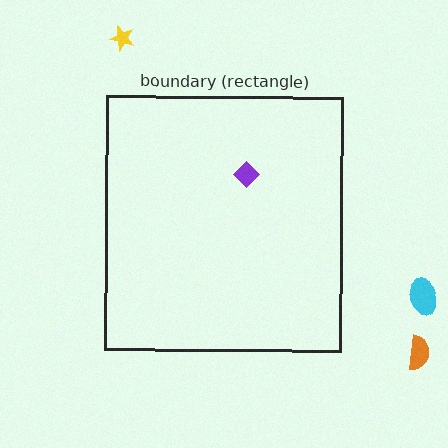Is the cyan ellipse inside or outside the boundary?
Outside.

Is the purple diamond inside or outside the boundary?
Inside.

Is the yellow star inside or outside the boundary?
Outside.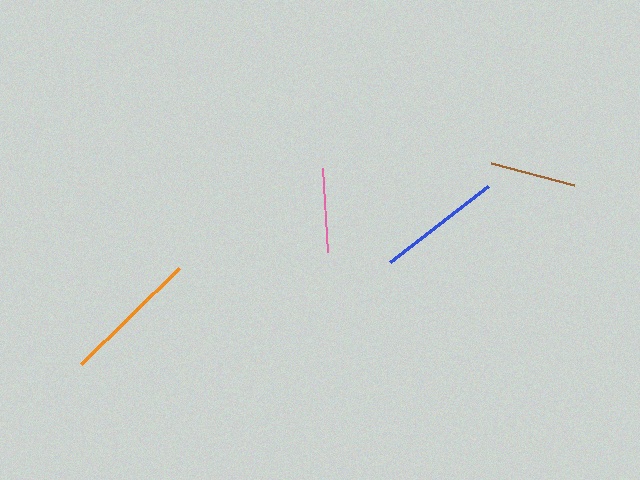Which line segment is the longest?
The orange line is the longest at approximately 137 pixels.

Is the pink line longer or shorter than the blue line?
The blue line is longer than the pink line.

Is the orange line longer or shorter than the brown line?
The orange line is longer than the brown line.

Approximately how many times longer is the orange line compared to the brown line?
The orange line is approximately 1.6 times the length of the brown line.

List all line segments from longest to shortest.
From longest to shortest: orange, blue, brown, pink.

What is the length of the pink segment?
The pink segment is approximately 84 pixels long.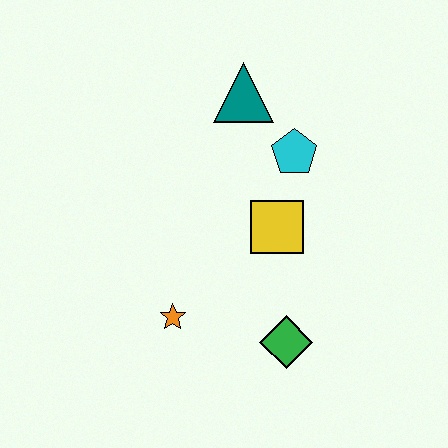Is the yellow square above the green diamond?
Yes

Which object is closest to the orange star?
The green diamond is closest to the orange star.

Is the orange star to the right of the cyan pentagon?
No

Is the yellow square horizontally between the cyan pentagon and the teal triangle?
Yes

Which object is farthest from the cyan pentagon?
The orange star is farthest from the cyan pentagon.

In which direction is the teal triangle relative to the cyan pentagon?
The teal triangle is above the cyan pentagon.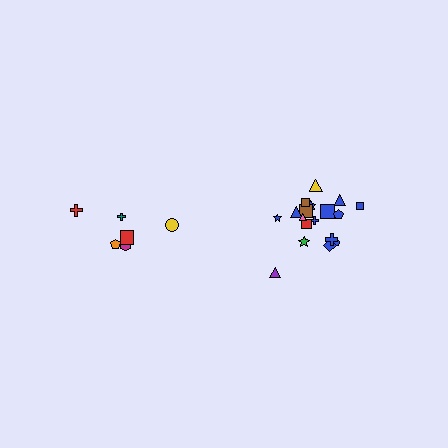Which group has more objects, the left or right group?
The right group.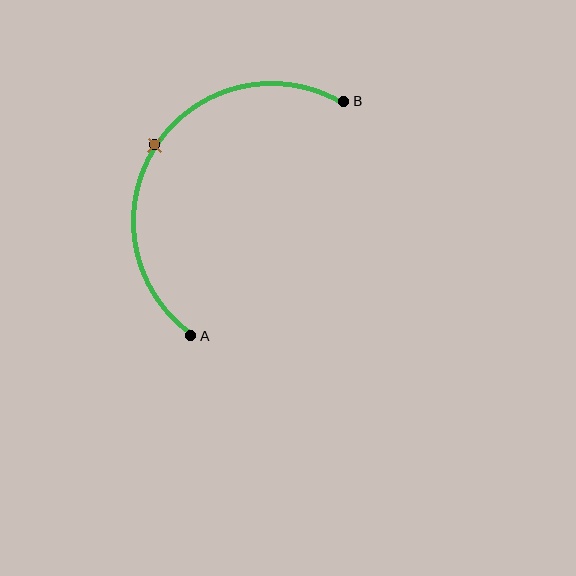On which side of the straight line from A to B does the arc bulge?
The arc bulges to the left of the straight line connecting A and B.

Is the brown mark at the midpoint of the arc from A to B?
Yes. The brown mark lies on the arc at equal arc-length from both A and B — it is the arc midpoint.